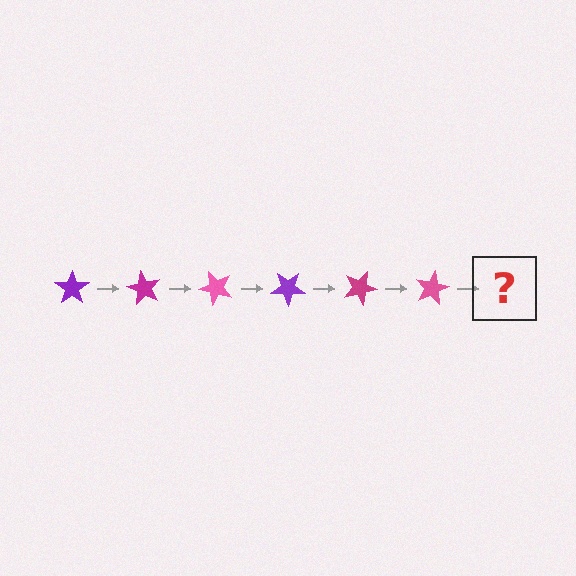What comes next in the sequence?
The next element should be a purple star, rotated 360 degrees from the start.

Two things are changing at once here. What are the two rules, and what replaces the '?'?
The two rules are that it rotates 60 degrees each step and the color cycles through purple, magenta, and pink. The '?' should be a purple star, rotated 360 degrees from the start.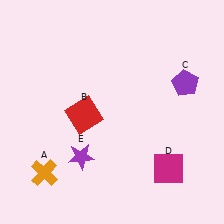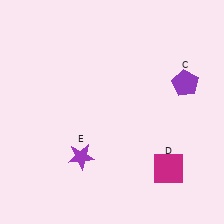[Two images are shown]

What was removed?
The orange cross (A), the red square (B) were removed in Image 2.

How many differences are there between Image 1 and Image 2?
There are 2 differences between the two images.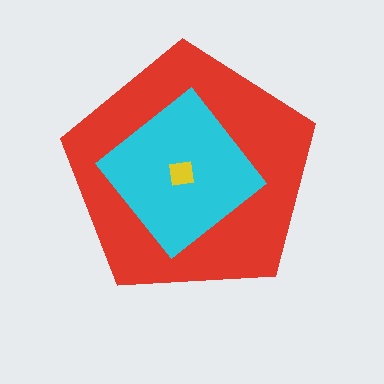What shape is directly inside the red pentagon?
The cyan diamond.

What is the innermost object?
The yellow square.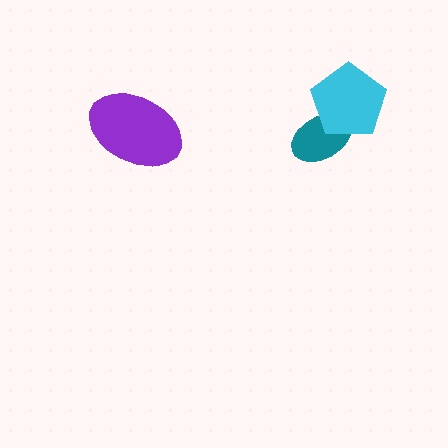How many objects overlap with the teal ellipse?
1 object overlaps with the teal ellipse.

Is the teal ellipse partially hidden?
Yes, it is partially covered by another shape.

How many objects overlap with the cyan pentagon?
1 object overlaps with the cyan pentagon.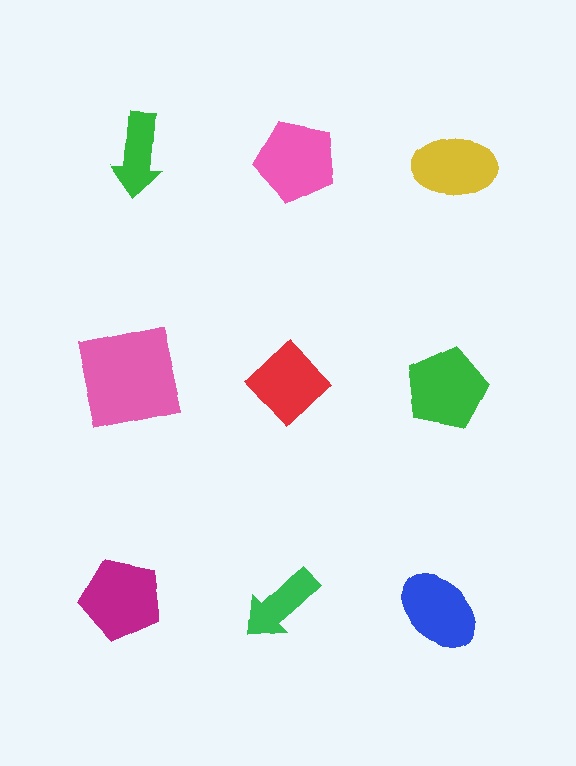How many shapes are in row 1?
3 shapes.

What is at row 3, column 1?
A magenta pentagon.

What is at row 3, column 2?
A green arrow.